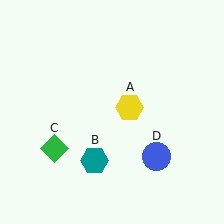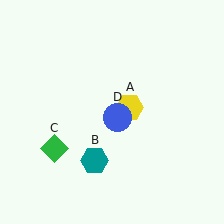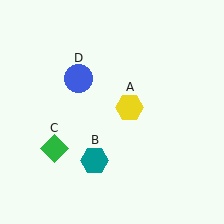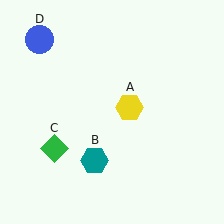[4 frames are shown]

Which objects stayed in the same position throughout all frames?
Yellow hexagon (object A) and teal hexagon (object B) and green diamond (object C) remained stationary.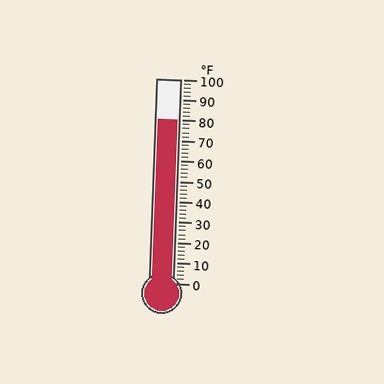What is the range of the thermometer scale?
The thermometer scale ranges from 0°F to 100°F.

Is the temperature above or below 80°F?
The temperature is at 80°F.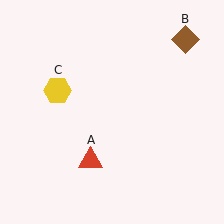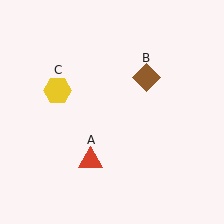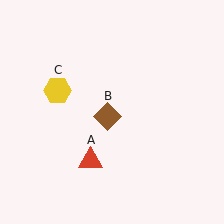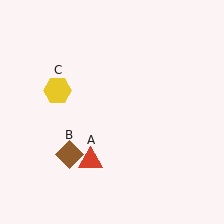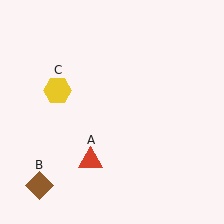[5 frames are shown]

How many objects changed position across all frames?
1 object changed position: brown diamond (object B).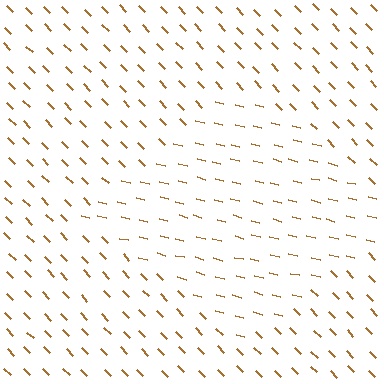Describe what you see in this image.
The image is filled with small brown line segments. A diamond region in the image has lines oriented differently from the surrounding lines, creating a visible texture boundary.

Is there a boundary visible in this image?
Yes, there is a texture boundary formed by a change in line orientation.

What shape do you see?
I see a diamond.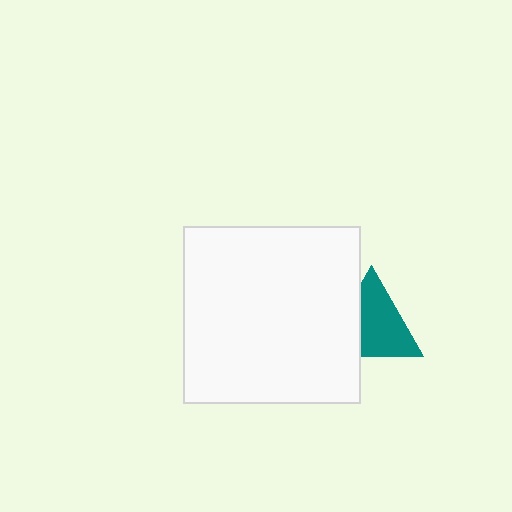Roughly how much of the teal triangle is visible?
Most of it is visible (roughly 67%).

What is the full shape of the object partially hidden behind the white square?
The partially hidden object is a teal triangle.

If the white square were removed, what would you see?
You would see the complete teal triangle.